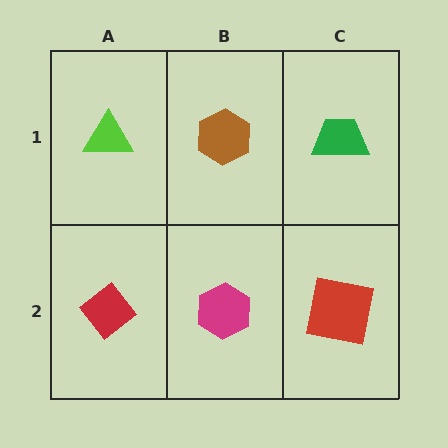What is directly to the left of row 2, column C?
A magenta hexagon.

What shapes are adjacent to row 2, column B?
A brown hexagon (row 1, column B), a red diamond (row 2, column A), a red square (row 2, column C).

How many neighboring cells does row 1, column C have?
2.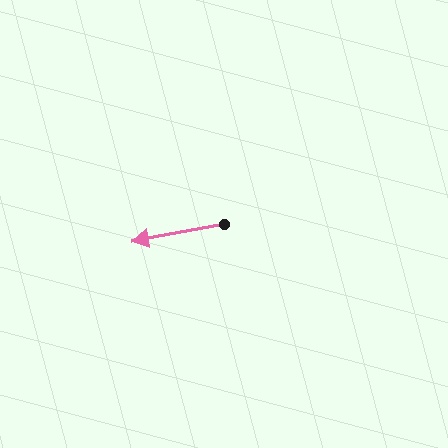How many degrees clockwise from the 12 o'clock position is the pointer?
Approximately 260 degrees.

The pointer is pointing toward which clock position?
Roughly 9 o'clock.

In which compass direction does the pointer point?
West.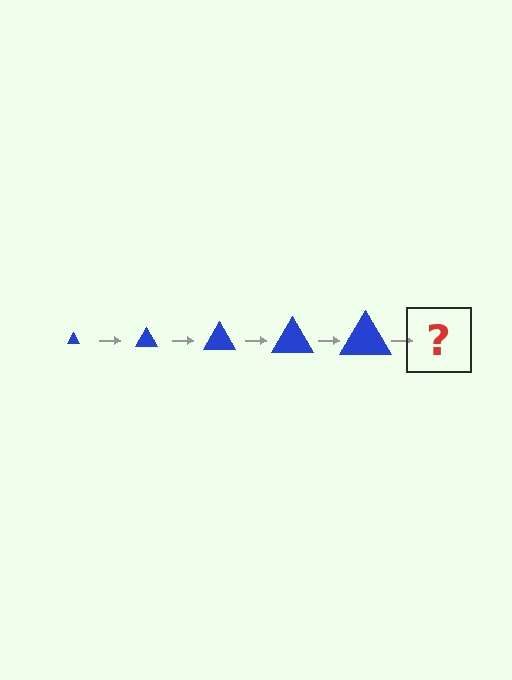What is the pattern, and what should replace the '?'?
The pattern is that the triangle gets progressively larger each step. The '?' should be a blue triangle, larger than the previous one.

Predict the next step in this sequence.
The next step is a blue triangle, larger than the previous one.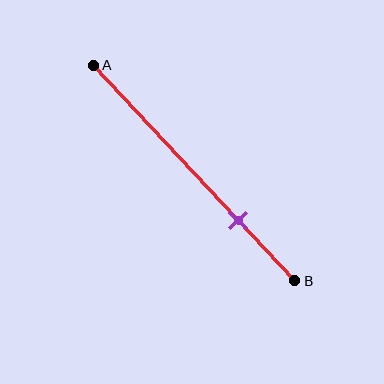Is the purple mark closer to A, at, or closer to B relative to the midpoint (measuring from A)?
The purple mark is closer to point B than the midpoint of segment AB.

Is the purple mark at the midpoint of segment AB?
No, the mark is at about 70% from A, not at the 50% midpoint.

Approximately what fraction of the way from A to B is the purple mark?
The purple mark is approximately 70% of the way from A to B.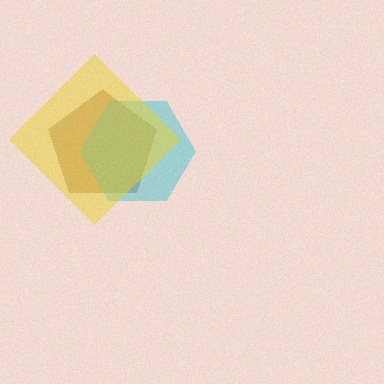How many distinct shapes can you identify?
There are 3 distinct shapes: a brown pentagon, a cyan hexagon, a yellow diamond.